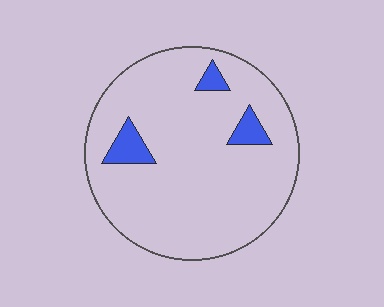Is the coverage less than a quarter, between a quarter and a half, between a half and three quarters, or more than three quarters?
Less than a quarter.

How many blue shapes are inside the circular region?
3.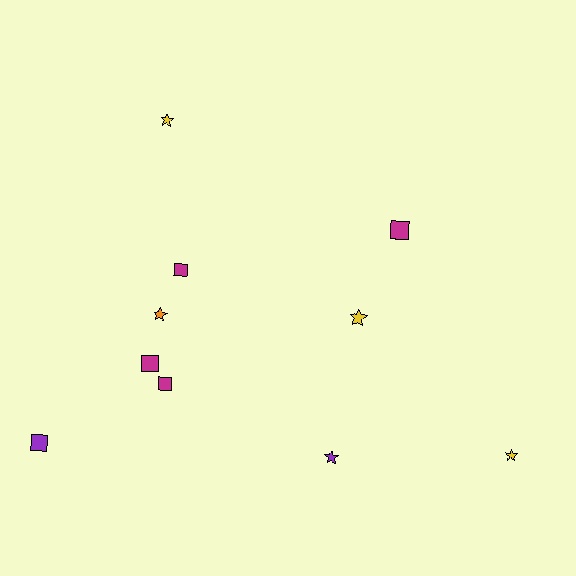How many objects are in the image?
There are 10 objects.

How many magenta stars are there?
There are no magenta stars.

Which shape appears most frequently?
Star, with 5 objects.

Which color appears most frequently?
Magenta, with 4 objects.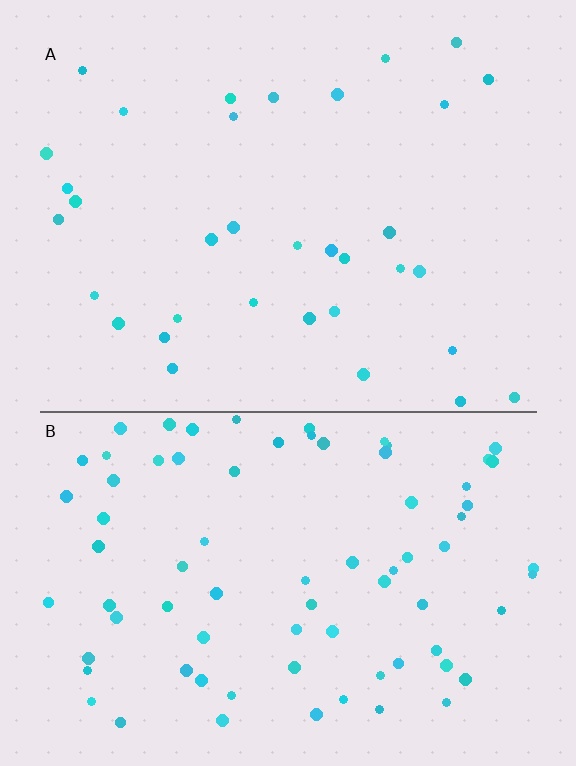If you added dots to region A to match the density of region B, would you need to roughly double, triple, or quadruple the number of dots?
Approximately double.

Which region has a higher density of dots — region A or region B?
B (the bottom).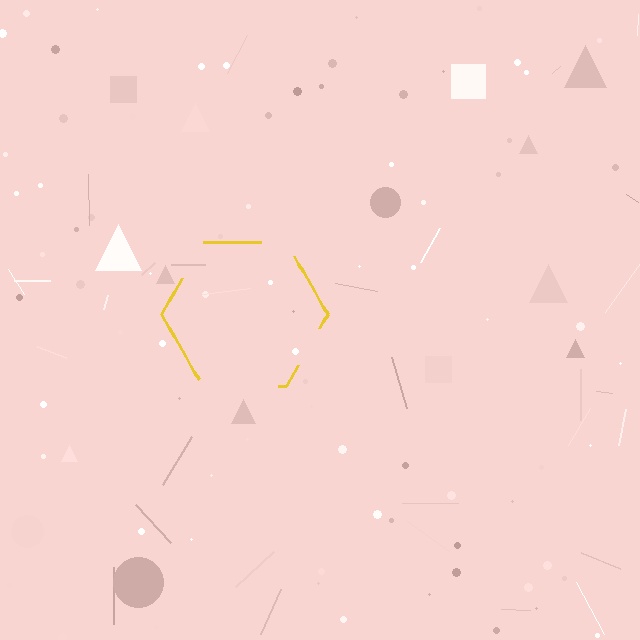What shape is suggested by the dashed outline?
The dashed outline suggests a hexagon.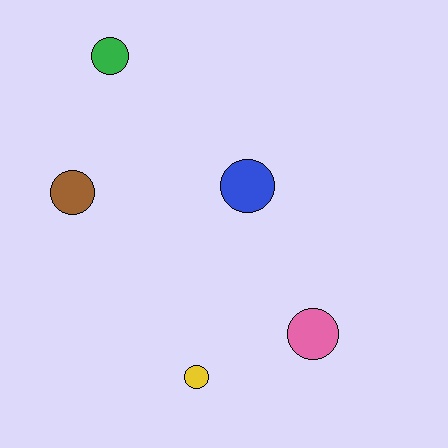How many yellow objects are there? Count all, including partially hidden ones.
There is 1 yellow object.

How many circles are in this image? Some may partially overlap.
There are 5 circles.